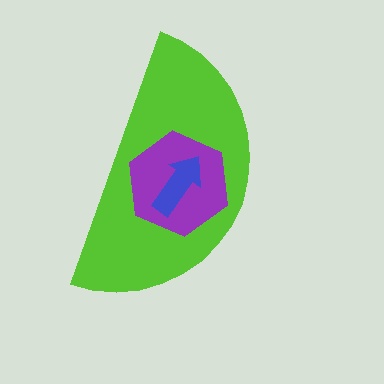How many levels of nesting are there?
3.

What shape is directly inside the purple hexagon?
The blue arrow.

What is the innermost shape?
The blue arrow.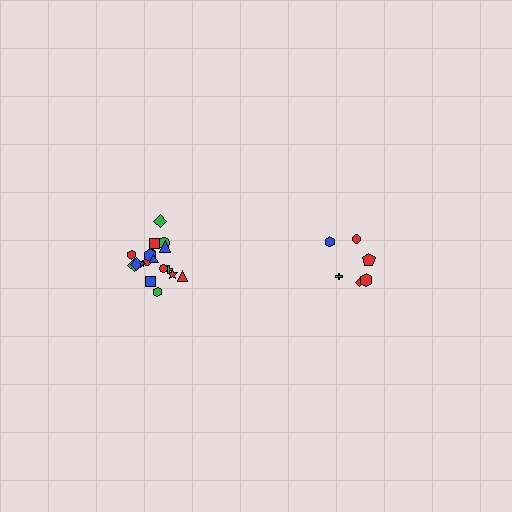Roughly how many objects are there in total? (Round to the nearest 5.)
Roughly 25 objects in total.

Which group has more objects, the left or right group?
The left group.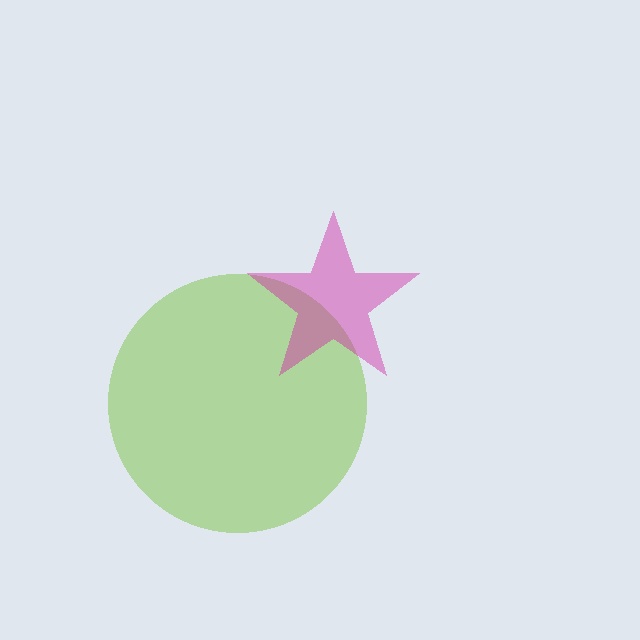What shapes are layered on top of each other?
The layered shapes are: a lime circle, a magenta star.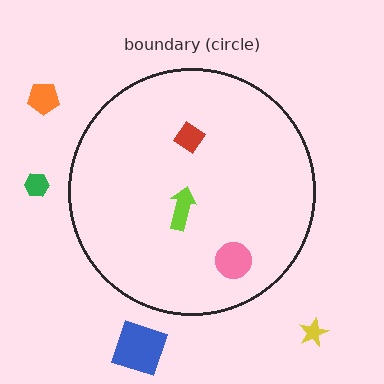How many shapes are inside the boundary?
3 inside, 4 outside.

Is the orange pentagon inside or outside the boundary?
Outside.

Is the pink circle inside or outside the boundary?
Inside.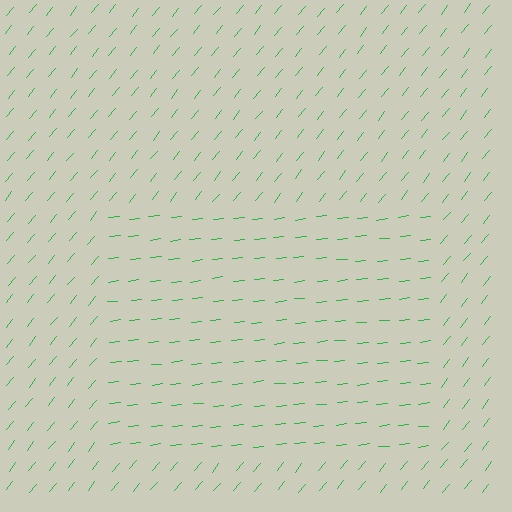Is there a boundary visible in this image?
Yes, there is a texture boundary formed by a change in line orientation.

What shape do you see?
I see a rectangle.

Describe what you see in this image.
The image is filled with small green line segments. A rectangle region in the image has lines oriented differently from the surrounding lines, creating a visible texture boundary.